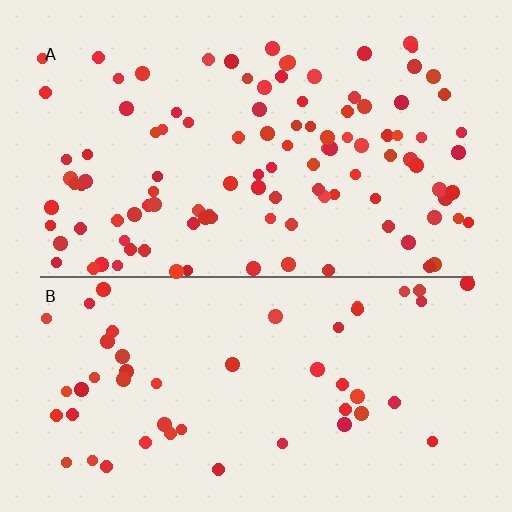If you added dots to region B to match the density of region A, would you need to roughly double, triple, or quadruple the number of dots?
Approximately double.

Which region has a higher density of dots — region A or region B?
A (the top).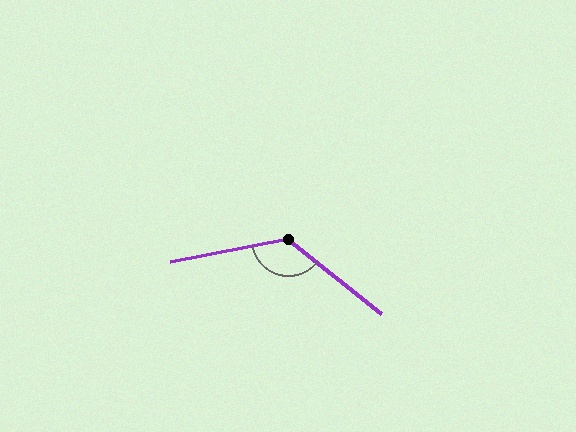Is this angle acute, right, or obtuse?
It is obtuse.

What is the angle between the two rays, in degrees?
Approximately 130 degrees.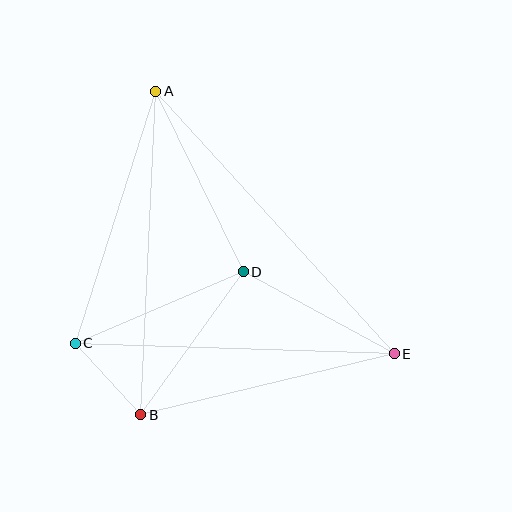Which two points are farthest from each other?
Points A and E are farthest from each other.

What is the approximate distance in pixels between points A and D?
The distance between A and D is approximately 201 pixels.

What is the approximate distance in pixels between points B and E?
The distance between B and E is approximately 261 pixels.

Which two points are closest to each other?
Points B and C are closest to each other.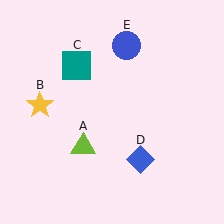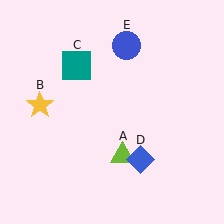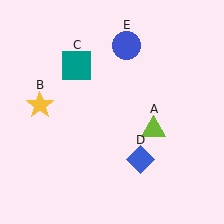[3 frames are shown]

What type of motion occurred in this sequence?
The lime triangle (object A) rotated counterclockwise around the center of the scene.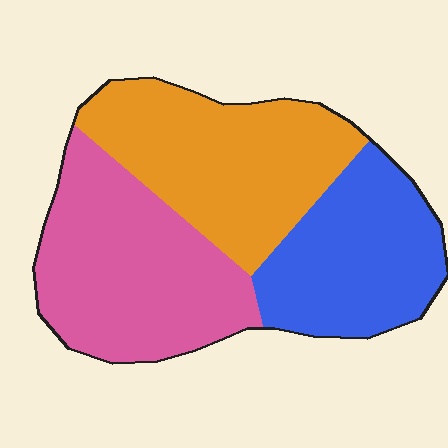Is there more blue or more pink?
Pink.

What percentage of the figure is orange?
Orange takes up about one third (1/3) of the figure.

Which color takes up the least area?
Blue, at roughly 30%.